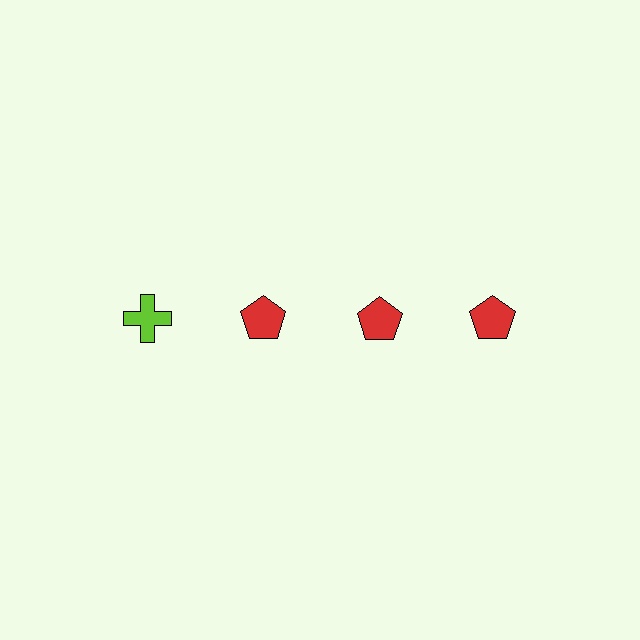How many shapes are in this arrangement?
There are 4 shapes arranged in a grid pattern.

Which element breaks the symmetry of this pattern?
The lime cross in the top row, leftmost column breaks the symmetry. All other shapes are red pentagons.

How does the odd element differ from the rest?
It differs in both color (lime instead of red) and shape (cross instead of pentagon).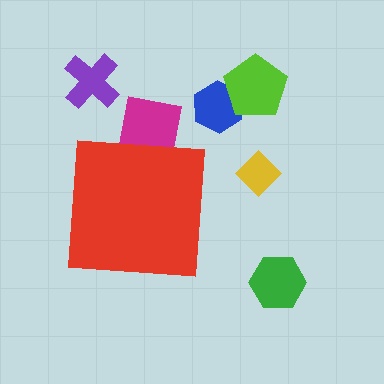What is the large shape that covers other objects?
A red square.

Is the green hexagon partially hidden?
No, the green hexagon is fully visible.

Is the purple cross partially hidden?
No, the purple cross is fully visible.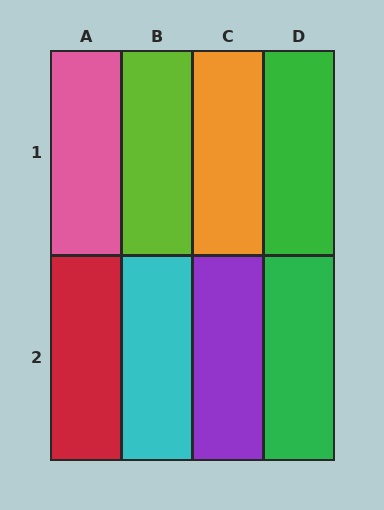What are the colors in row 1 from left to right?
Pink, lime, orange, green.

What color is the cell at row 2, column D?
Green.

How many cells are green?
2 cells are green.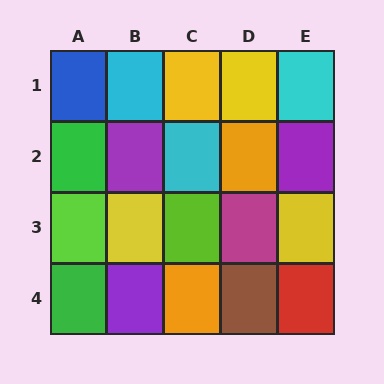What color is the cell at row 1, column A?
Blue.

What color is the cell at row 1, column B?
Cyan.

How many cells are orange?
2 cells are orange.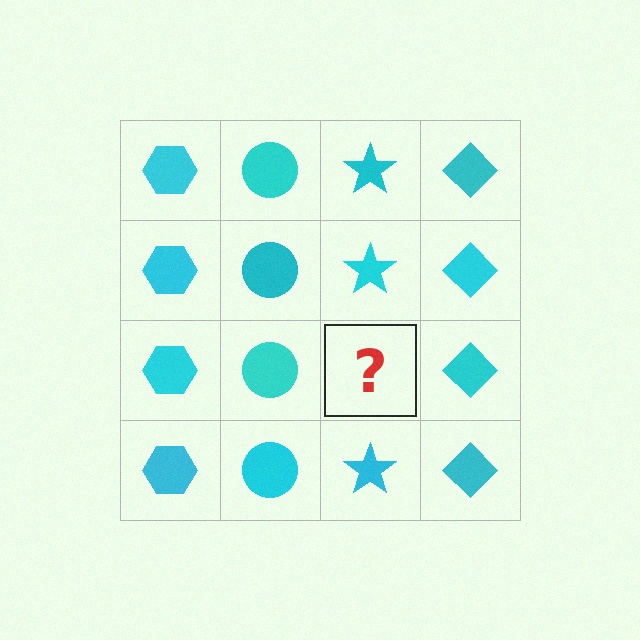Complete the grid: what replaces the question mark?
The question mark should be replaced with a cyan star.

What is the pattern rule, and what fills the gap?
The rule is that each column has a consistent shape. The gap should be filled with a cyan star.